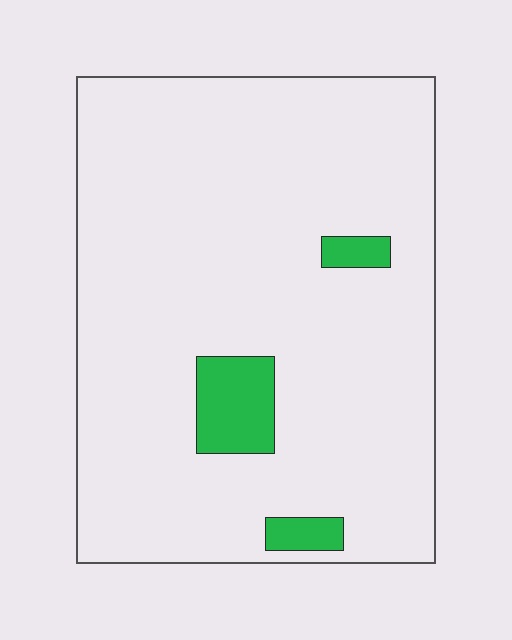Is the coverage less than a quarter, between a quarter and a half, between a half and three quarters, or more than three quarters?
Less than a quarter.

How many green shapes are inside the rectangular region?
3.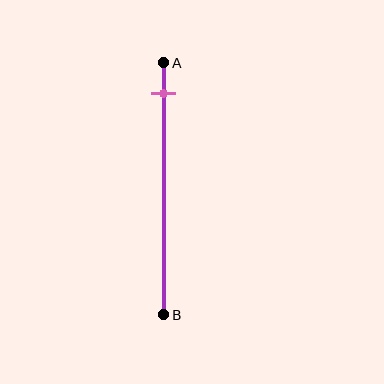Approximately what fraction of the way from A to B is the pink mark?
The pink mark is approximately 10% of the way from A to B.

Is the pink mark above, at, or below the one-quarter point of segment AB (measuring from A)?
The pink mark is above the one-quarter point of segment AB.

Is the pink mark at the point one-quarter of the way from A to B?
No, the mark is at about 10% from A, not at the 25% one-quarter point.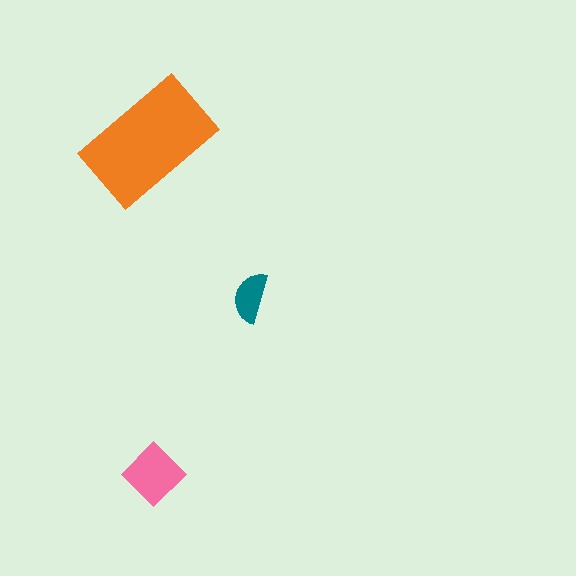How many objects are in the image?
There are 3 objects in the image.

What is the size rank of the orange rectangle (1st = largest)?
1st.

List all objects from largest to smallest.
The orange rectangle, the pink diamond, the teal semicircle.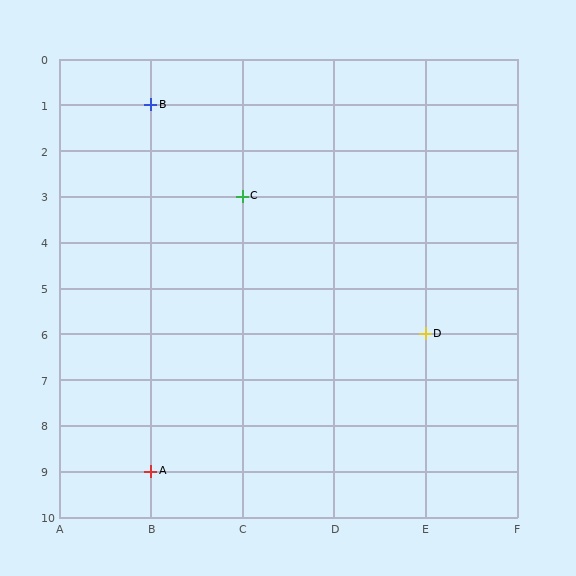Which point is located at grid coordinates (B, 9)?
Point A is at (B, 9).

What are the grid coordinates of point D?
Point D is at grid coordinates (E, 6).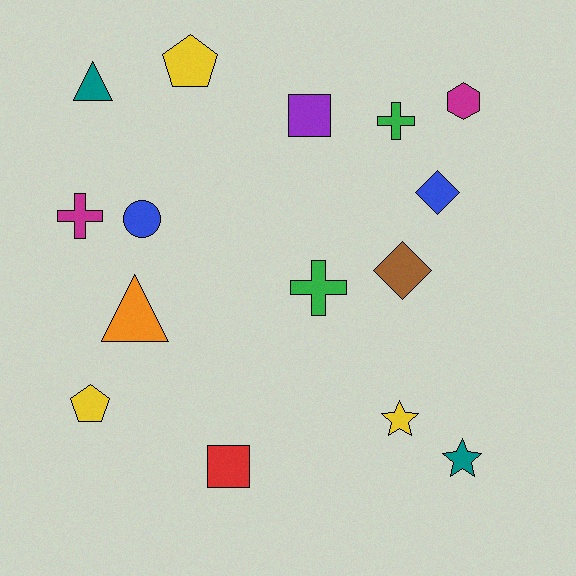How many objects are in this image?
There are 15 objects.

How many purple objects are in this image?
There is 1 purple object.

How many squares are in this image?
There are 2 squares.